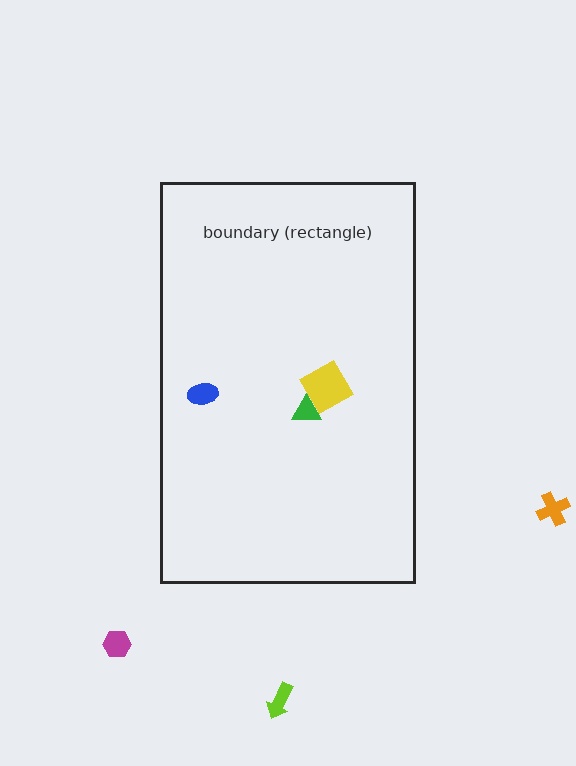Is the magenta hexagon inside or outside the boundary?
Outside.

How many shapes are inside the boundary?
3 inside, 3 outside.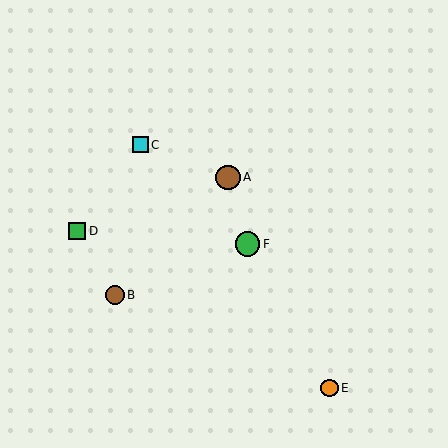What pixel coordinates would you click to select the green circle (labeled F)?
Click at (247, 244) to select the green circle F.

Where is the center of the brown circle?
The center of the brown circle is at (228, 177).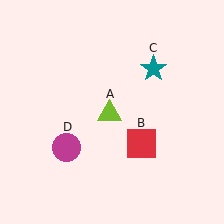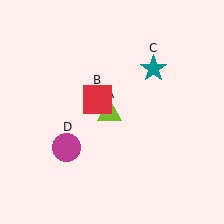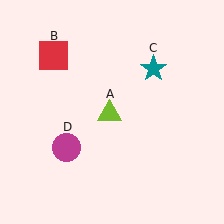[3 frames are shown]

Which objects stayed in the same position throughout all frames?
Lime triangle (object A) and teal star (object C) and magenta circle (object D) remained stationary.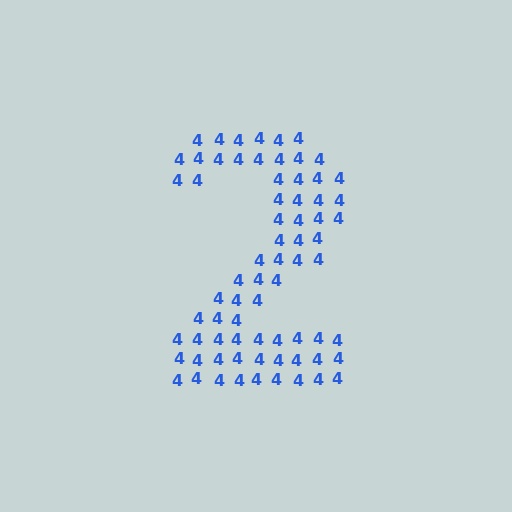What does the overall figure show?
The overall figure shows the digit 2.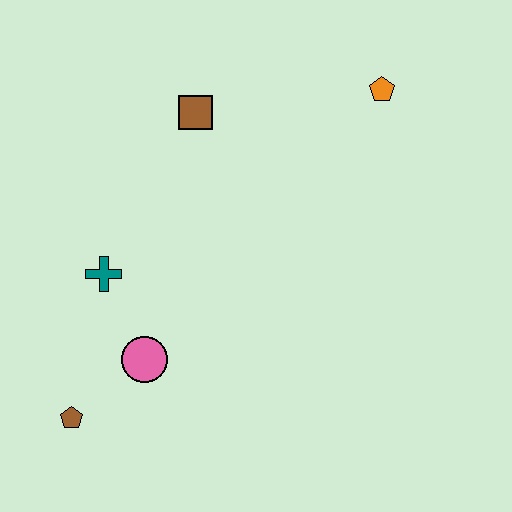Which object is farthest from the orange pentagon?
The brown pentagon is farthest from the orange pentagon.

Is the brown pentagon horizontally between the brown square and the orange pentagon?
No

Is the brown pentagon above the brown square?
No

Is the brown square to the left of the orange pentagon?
Yes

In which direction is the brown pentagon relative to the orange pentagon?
The brown pentagon is below the orange pentagon.